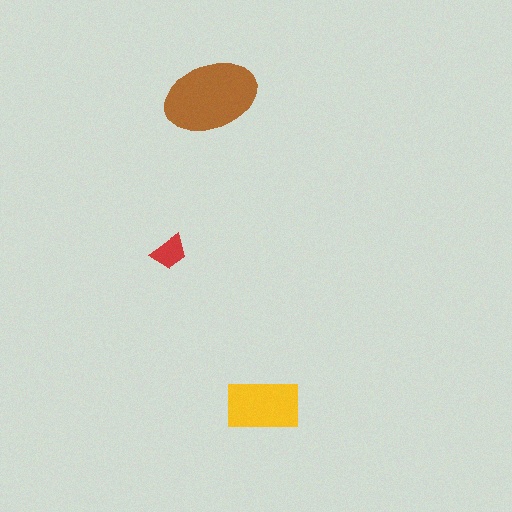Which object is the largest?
The brown ellipse.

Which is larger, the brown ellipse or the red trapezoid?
The brown ellipse.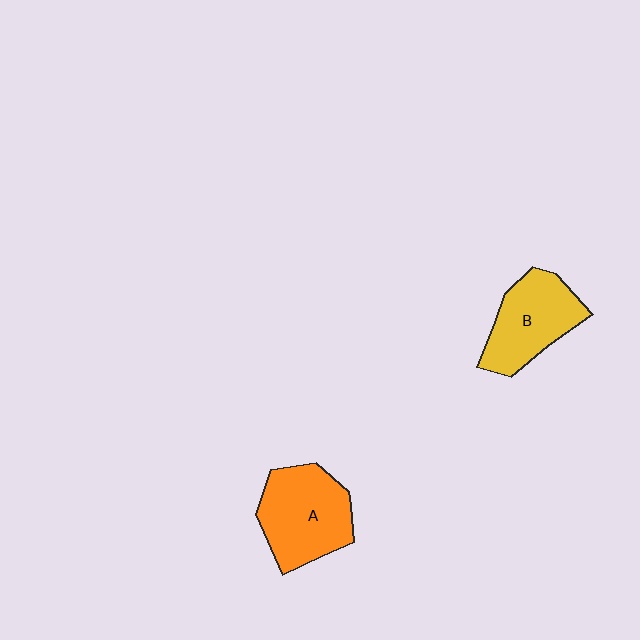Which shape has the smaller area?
Shape B (yellow).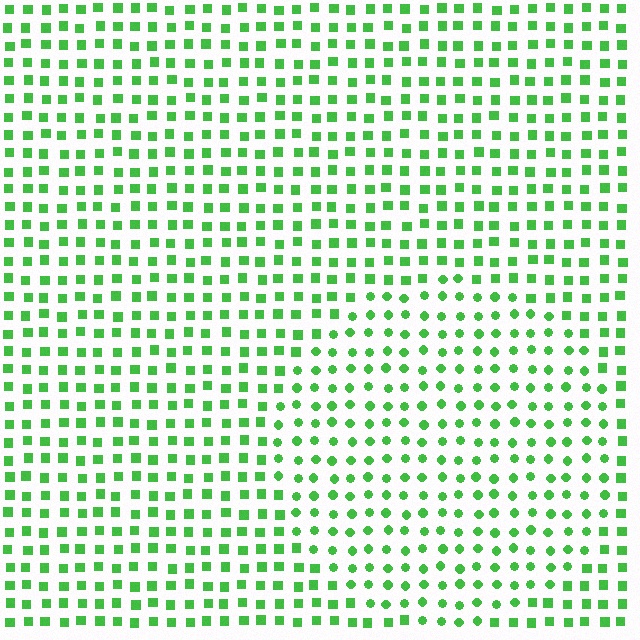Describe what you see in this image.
The image is filled with small green elements arranged in a uniform grid. A circle-shaped region contains circles, while the surrounding area contains squares. The boundary is defined purely by the change in element shape.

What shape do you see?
I see a circle.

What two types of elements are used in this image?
The image uses circles inside the circle region and squares outside it.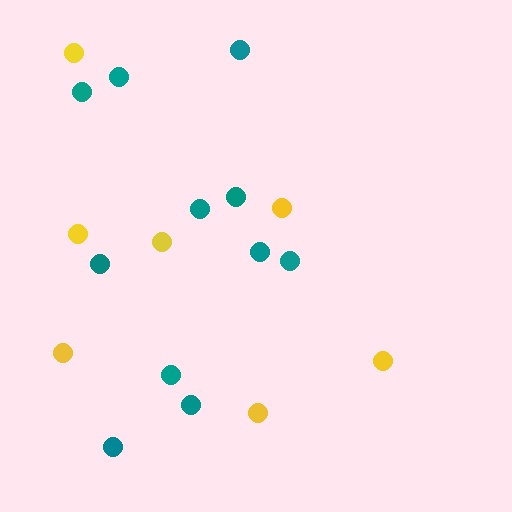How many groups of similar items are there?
There are 2 groups: one group of yellow circles (7) and one group of teal circles (11).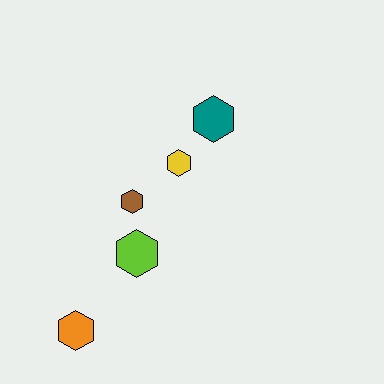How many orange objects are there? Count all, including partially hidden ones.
There is 1 orange object.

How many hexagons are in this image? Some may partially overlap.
There are 5 hexagons.